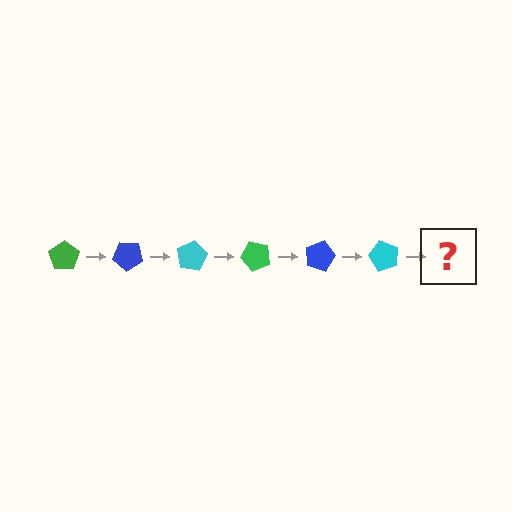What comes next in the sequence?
The next element should be a green pentagon, rotated 240 degrees from the start.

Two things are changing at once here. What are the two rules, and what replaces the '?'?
The two rules are that it rotates 40 degrees each step and the color cycles through green, blue, and cyan. The '?' should be a green pentagon, rotated 240 degrees from the start.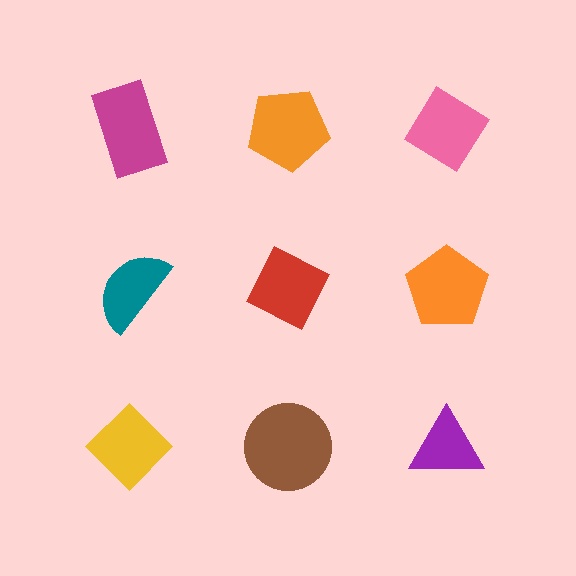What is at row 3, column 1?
A yellow diamond.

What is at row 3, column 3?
A purple triangle.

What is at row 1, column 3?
A pink diamond.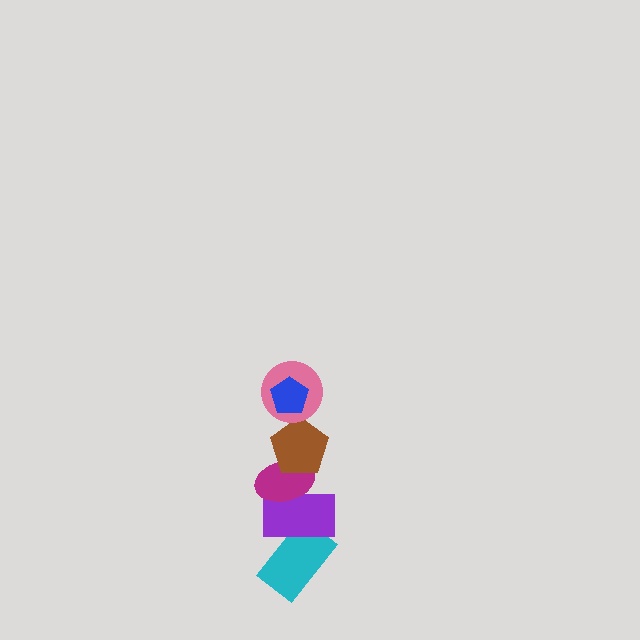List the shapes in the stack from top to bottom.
From top to bottom: the blue pentagon, the pink circle, the brown pentagon, the magenta ellipse, the purple rectangle, the cyan rectangle.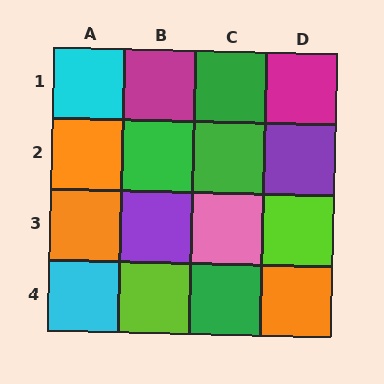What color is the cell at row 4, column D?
Orange.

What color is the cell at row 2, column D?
Purple.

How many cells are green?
4 cells are green.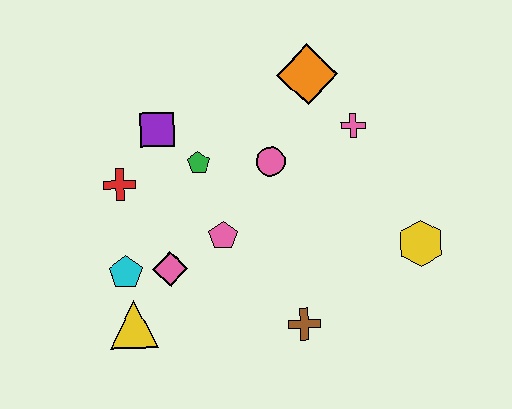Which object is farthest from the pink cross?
The yellow triangle is farthest from the pink cross.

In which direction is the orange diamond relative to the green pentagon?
The orange diamond is to the right of the green pentagon.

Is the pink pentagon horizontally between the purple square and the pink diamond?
No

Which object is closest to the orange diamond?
The pink cross is closest to the orange diamond.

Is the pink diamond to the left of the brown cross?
Yes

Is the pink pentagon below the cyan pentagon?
No